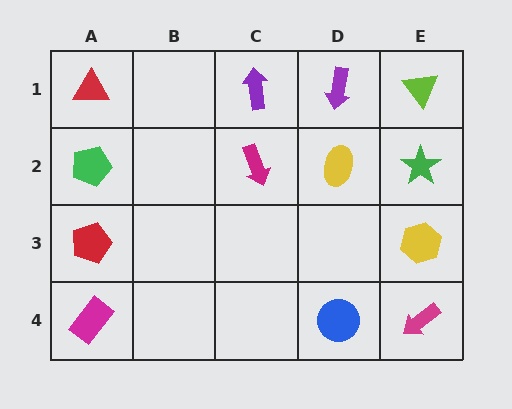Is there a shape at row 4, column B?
No, that cell is empty.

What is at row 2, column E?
A green star.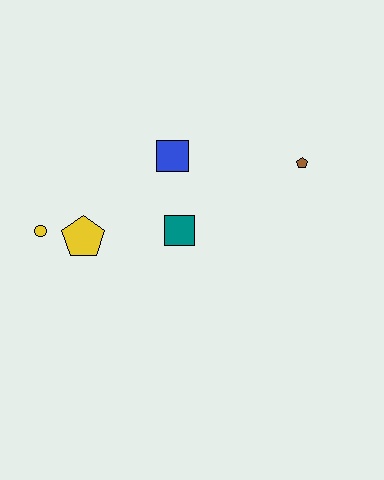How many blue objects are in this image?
There is 1 blue object.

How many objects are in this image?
There are 5 objects.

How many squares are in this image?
There are 2 squares.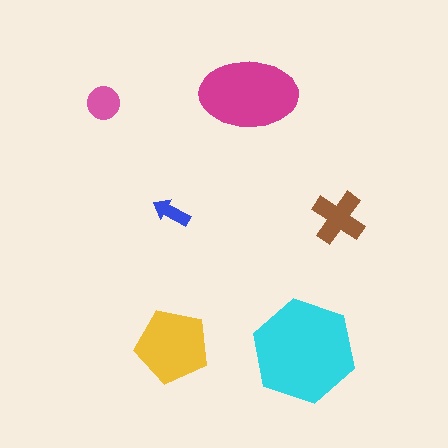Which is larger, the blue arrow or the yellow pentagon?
The yellow pentagon.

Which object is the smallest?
The blue arrow.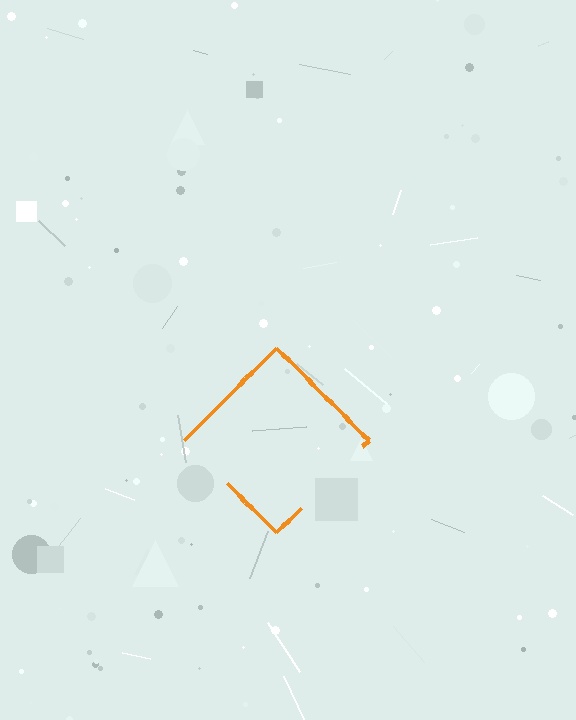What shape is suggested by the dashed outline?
The dashed outline suggests a diamond.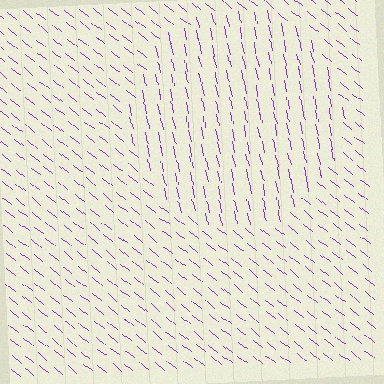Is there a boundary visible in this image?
Yes, there is a texture boundary formed by a change in line orientation.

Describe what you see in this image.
The image is filled with small purple line segments. A circle region in the image has lines oriented differently from the surrounding lines, creating a visible texture boundary.